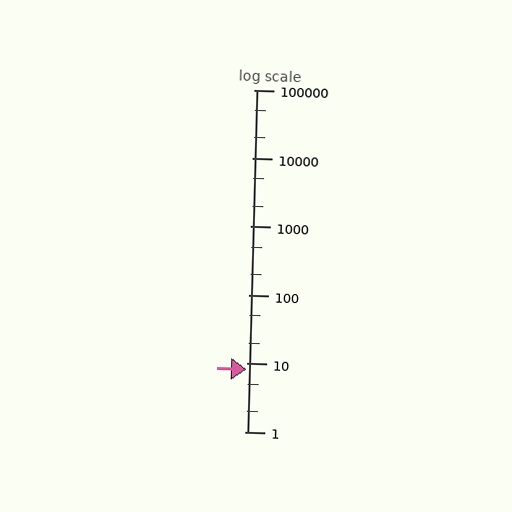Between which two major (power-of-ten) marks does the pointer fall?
The pointer is between 1 and 10.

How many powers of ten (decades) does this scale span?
The scale spans 5 decades, from 1 to 100000.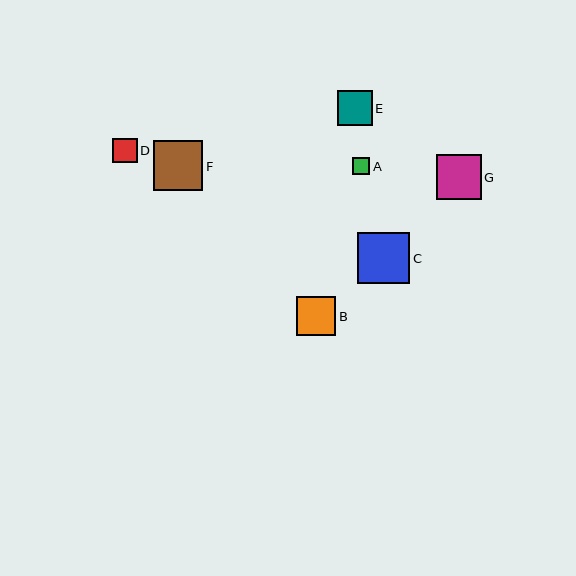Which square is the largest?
Square C is the largest with a size of approximately 52 pixels.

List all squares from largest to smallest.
From largest to smallest: C, F, G, B, E, D, A.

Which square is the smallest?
Square A is the smallest with a size of approximately 17 pixels.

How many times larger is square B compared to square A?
Square B is approximately 2.3 times the size of square A.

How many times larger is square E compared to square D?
Square E is approximately 1.4 times the size of square D.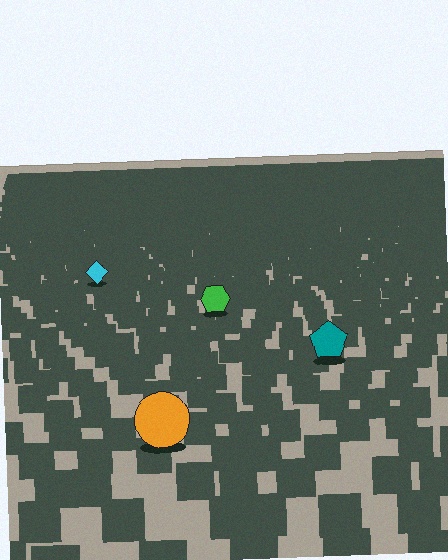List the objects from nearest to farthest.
From nearest to farthest: the orange circle, the teal pentagon, the green hexagon, the cyan diamond.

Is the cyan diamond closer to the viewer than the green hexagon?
No. The green hexagon is closer — you can tell from the texture gradient: the ground texture is coarser near it.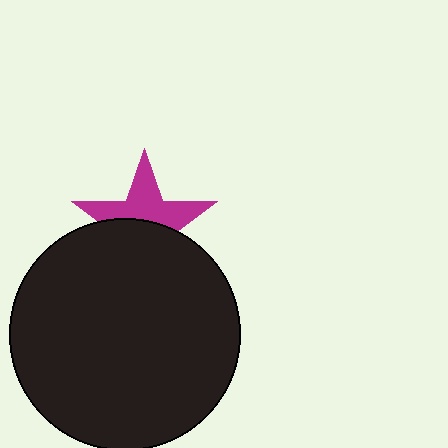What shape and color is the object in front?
The object in front is a black circle.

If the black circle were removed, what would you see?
You would see the complete magenta star.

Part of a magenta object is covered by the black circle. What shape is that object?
It is a star.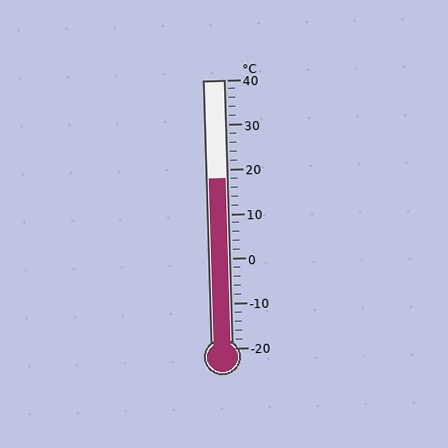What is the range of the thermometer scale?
The thermometer scale ranges from -20°C to 40°C.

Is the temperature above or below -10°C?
The temperature is above -10°C.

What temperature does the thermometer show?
The thermometer shows approximately 18°C.